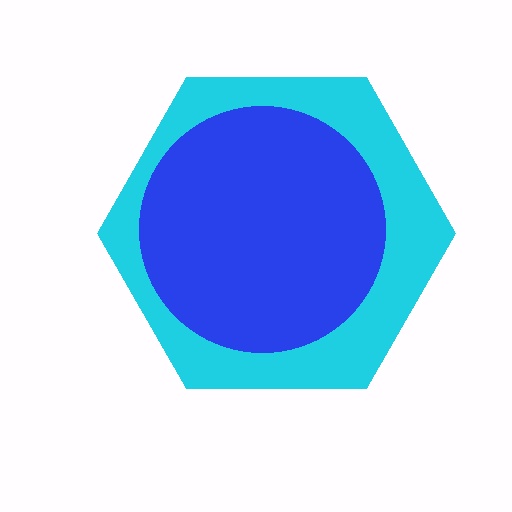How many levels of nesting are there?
2.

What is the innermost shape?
The blue circle.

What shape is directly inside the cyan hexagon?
The blue circle.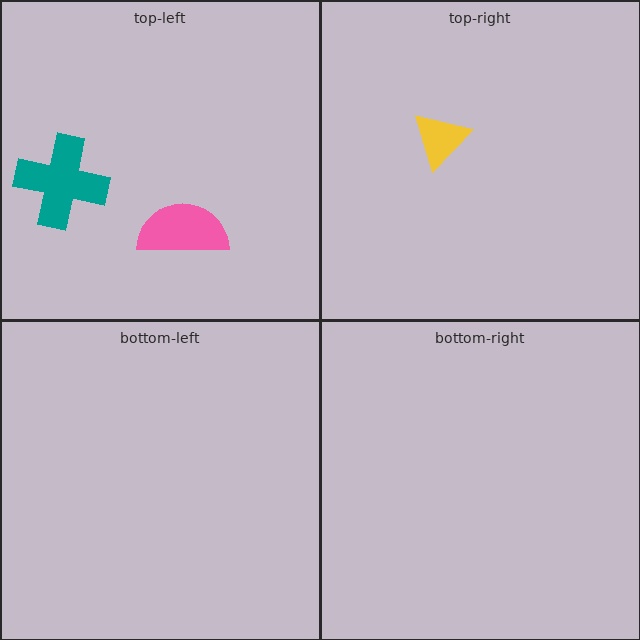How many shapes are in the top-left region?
2.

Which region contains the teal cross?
The top-left region.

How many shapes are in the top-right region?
1.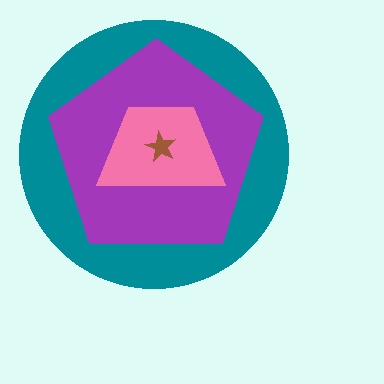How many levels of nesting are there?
4.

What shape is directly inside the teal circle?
The purple pentagon.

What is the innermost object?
The brown star.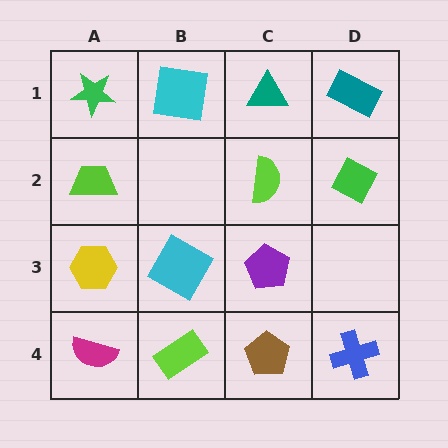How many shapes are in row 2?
3 shapes.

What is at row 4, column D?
A blue cross.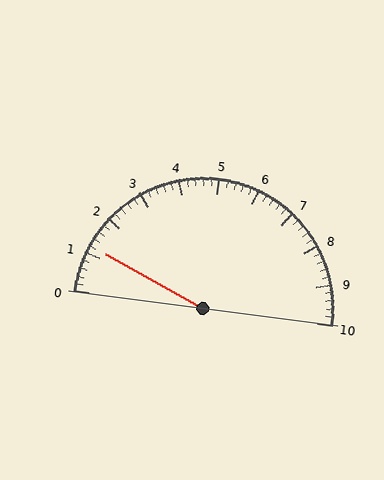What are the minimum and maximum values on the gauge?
The gauge ranges from 0 to 10.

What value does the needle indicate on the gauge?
The needle indicates approximately 1.2.